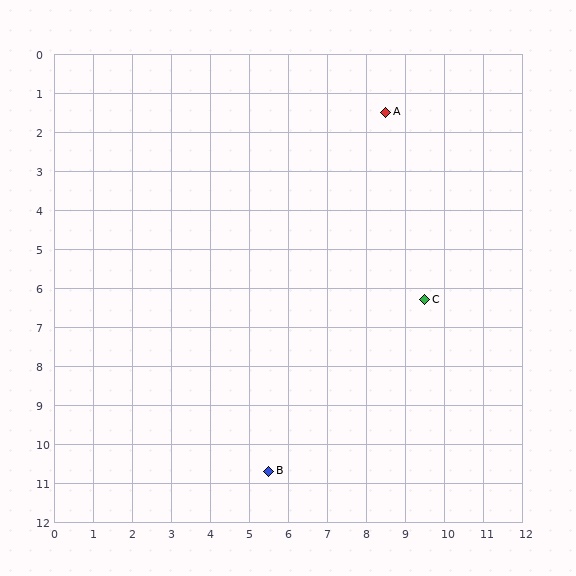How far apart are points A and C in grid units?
Points A and C are about 4.9 grid units apart.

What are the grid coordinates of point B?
Point B is at approximately (5.5, 10.7).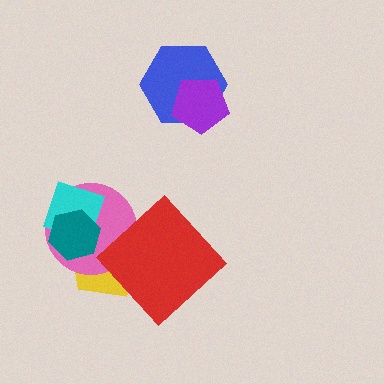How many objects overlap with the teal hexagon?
3 objects overlap with the teal hexagon.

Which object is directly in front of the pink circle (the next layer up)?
The cyan diamond is directly in front of the pink circle.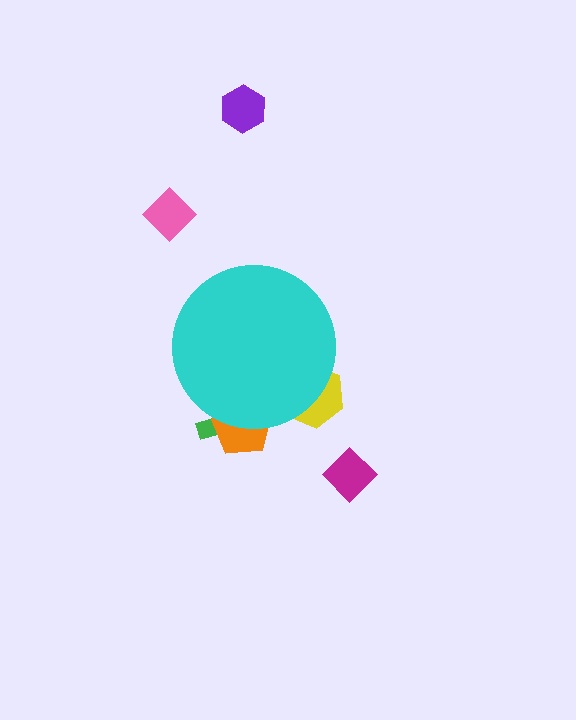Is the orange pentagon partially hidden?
Yes, the orange pentagon is partially hidden behind the cyan circle.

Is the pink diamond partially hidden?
No, the pink diamond is fully visible.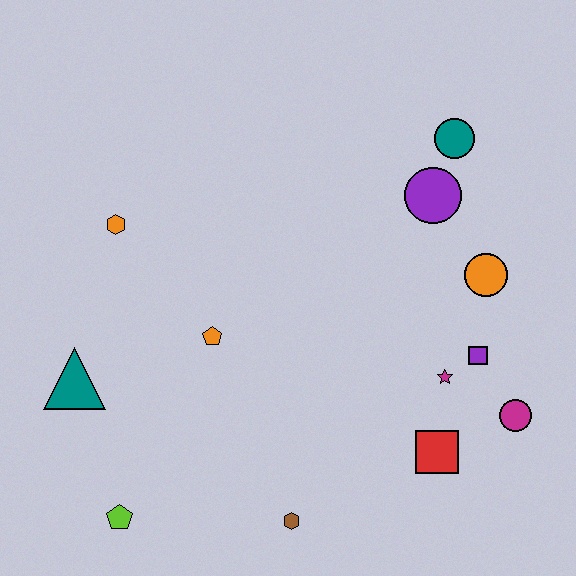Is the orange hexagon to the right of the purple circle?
No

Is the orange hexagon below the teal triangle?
No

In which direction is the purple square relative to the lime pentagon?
The purple square is to the right of the lime pentagon.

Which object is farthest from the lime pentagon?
The teal circle is farthest from the lime pentagon.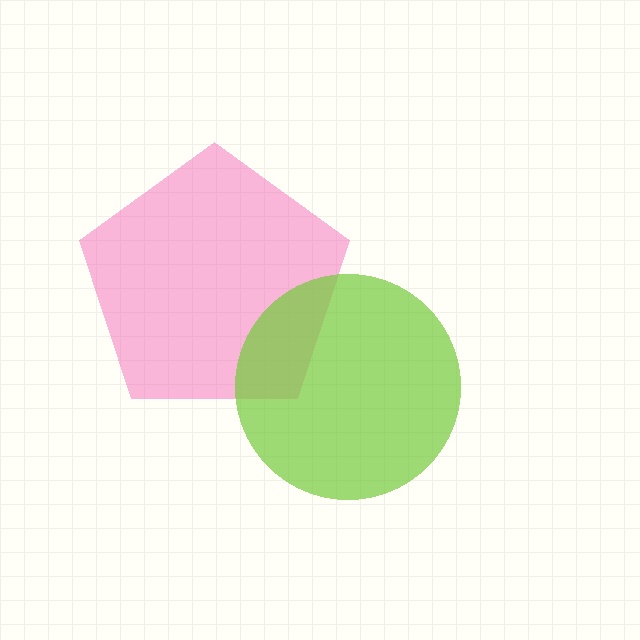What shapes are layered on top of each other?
The layered shapes are: a pink pentagon, a lime circle.